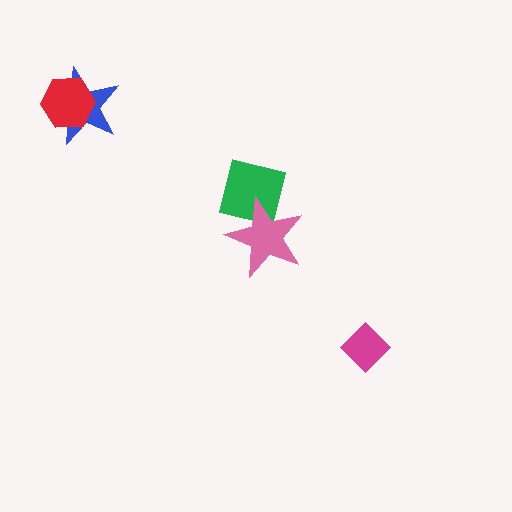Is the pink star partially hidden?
No, no other shape covers it.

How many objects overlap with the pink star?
1 object overlaps with the pink star.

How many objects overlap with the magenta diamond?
0 objects overlap with the magenta diamond.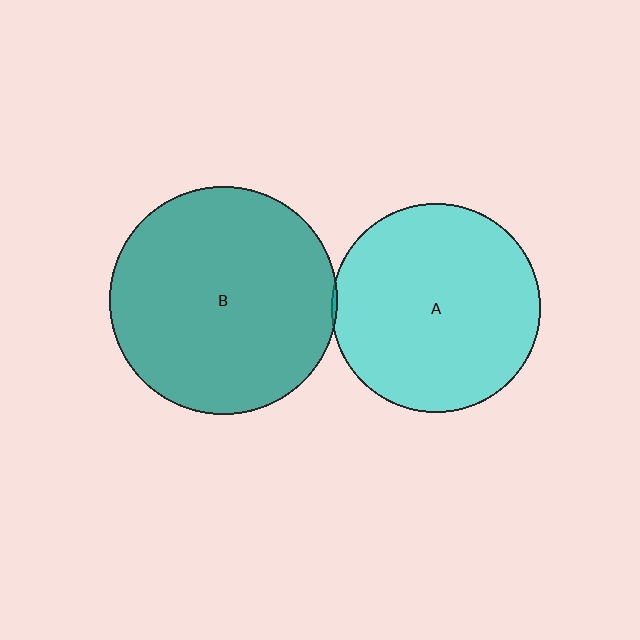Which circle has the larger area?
Circle B (teal).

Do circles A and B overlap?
Yes.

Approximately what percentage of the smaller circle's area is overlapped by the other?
Approximately 5%.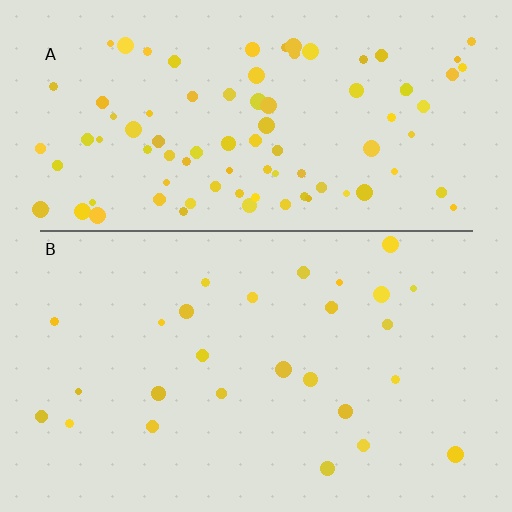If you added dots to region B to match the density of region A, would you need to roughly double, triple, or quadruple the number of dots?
Approximately triple.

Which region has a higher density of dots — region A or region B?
A (the top).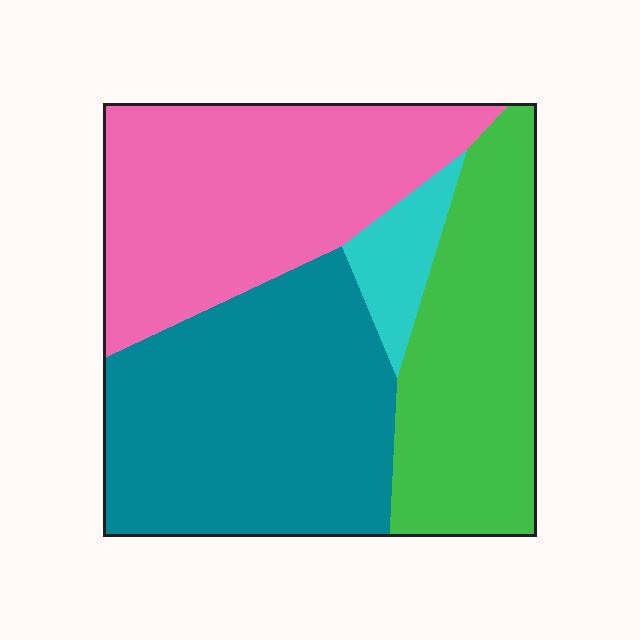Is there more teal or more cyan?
Teal.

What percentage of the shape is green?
Green covers around 25% of the shape.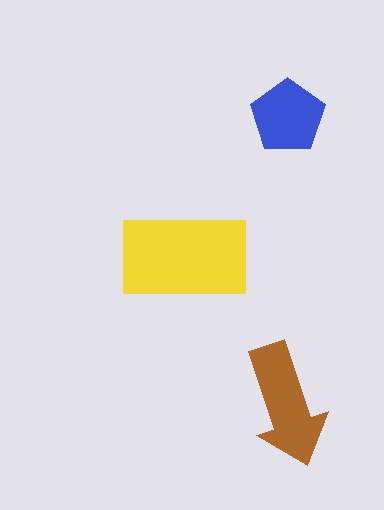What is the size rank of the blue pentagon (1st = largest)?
3rd.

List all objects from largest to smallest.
The yellow rectangle, the brown arrow, the blue pentagon.